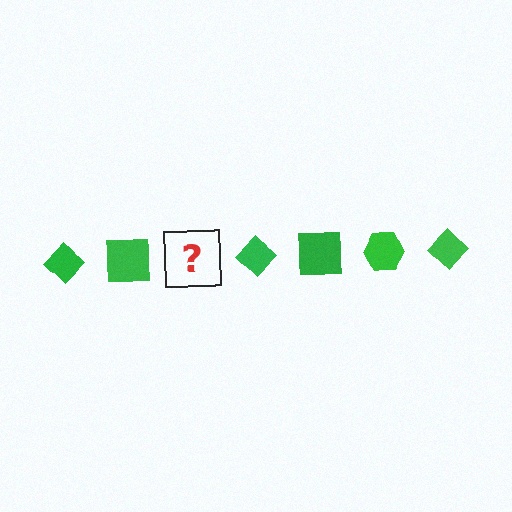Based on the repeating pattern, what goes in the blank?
The blank should be a green hexagon.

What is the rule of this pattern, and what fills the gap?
The rule is that the pattern cycles through diamond, square, hexagon shapes in green. The gap should be filled with a green hexagon.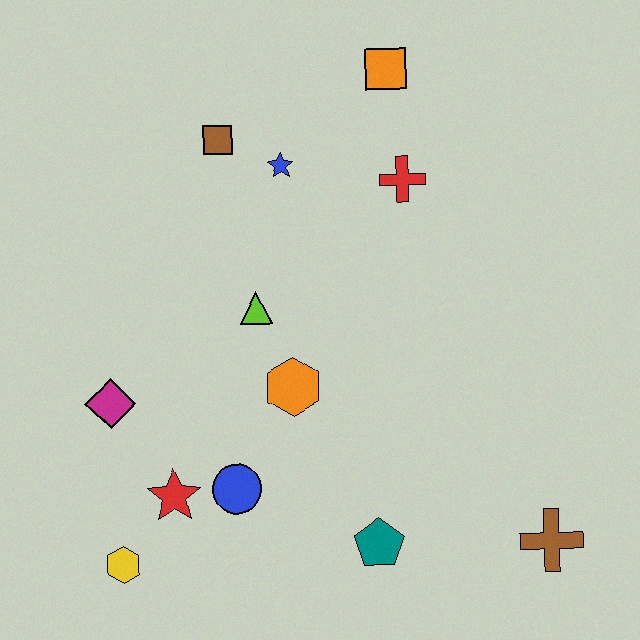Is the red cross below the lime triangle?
No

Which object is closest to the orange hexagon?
The lime triangle is closest to the orange hexagon.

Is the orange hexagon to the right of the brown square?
Yes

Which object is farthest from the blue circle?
The orange square is farthest from the blue circle.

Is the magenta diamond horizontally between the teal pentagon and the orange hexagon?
No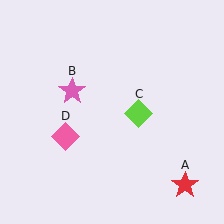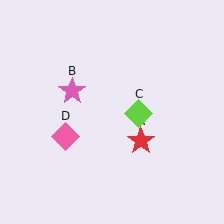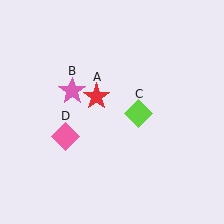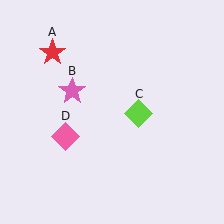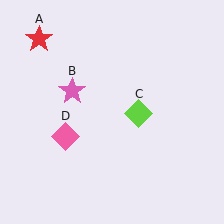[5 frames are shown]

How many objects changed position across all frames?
1 object changed position: red star (object A).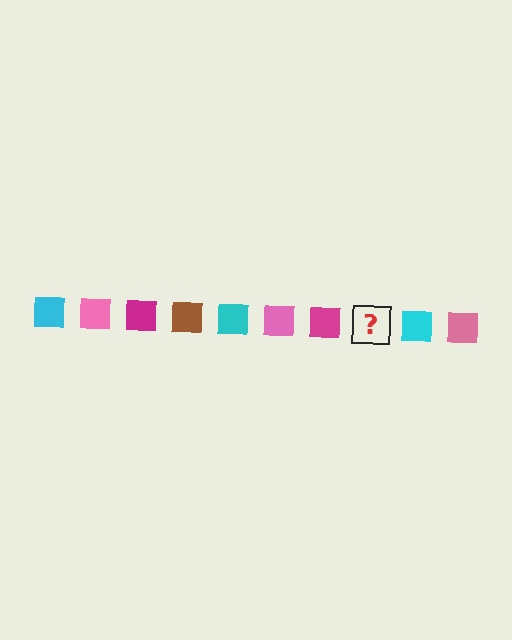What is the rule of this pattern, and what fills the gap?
The rule is that the pattern cycles through cyan, pink, magenta, brown squares. The gap should be filled with a brown square.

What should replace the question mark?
The question mark should be replaced with a brown square.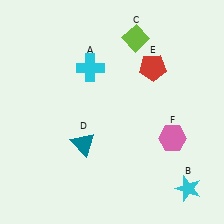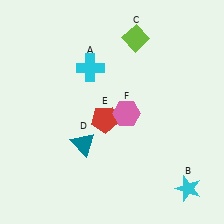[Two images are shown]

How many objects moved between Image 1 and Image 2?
2 objects moved between the two images.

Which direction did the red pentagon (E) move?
The red pentagon (E) moved down.